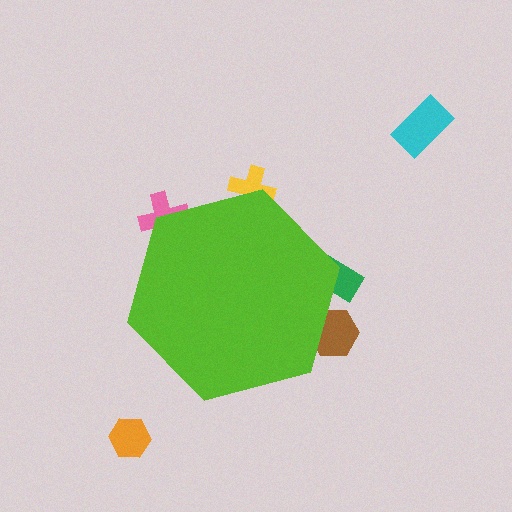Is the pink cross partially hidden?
Yes, the pink cross is partially hidden behind the lime hexagon.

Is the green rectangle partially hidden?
Yes, the green rectangle is partially hidden behind the lime hexagon.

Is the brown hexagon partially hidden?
Yes, the brown hexagon is partially hidden behind the lime hexagon.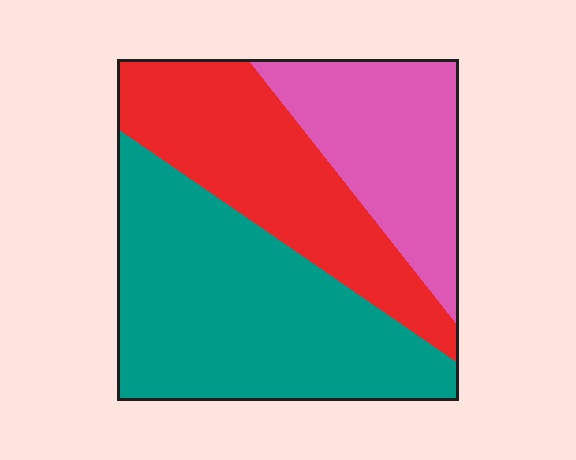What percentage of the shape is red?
Red covers about 30% of the shape.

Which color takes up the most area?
Teal, at roughly 45%.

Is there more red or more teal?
Teal.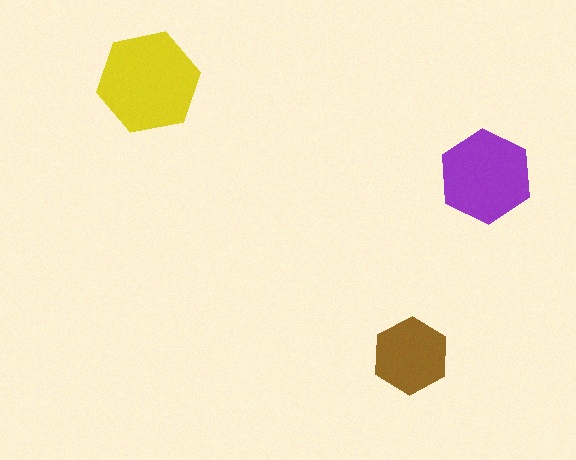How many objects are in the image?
There are 3 objects in the image.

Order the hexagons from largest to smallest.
the yellow one, the purple one, the brown one.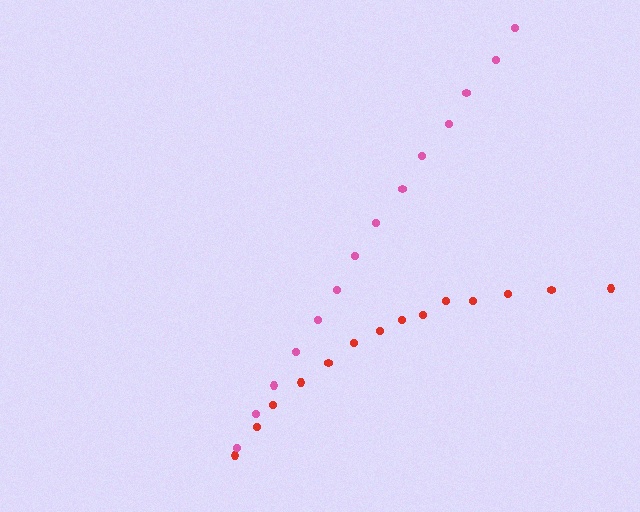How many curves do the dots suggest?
There are 2 distinct paths.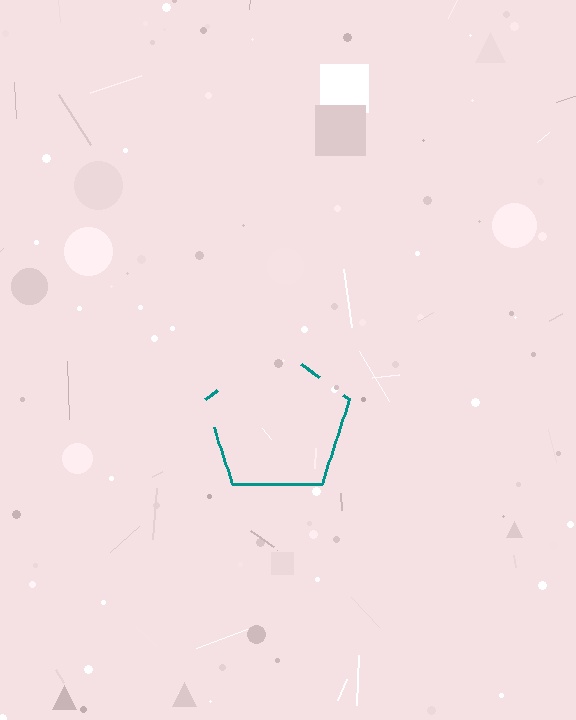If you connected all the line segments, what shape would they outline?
They would outline a pentagon.